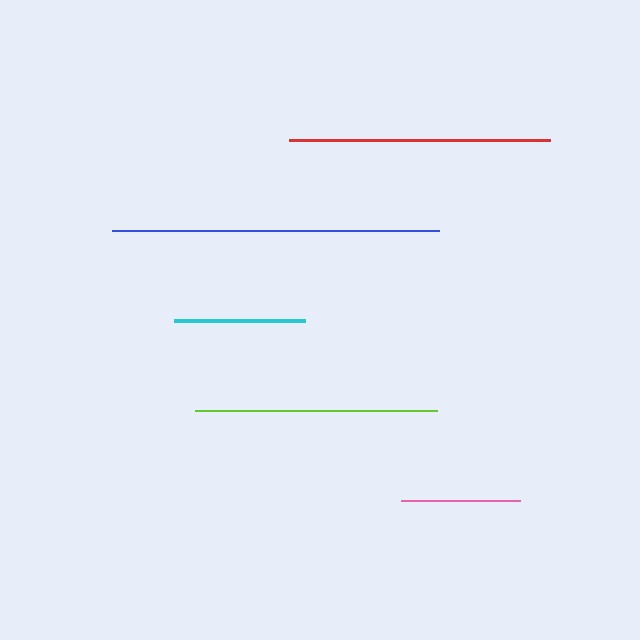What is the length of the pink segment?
The pink segment is approximately 119 pixels long.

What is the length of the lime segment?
The lime segment is approximately 242 pixels long.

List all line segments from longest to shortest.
From longest to shortest: blue, red, lime, cyan, pink.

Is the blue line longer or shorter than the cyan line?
The blue line is longer than the cyan line.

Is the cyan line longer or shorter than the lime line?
The lime line is longer than the cyan line.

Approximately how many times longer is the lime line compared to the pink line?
The lime line is approximately 2.0 times the length of the pink line.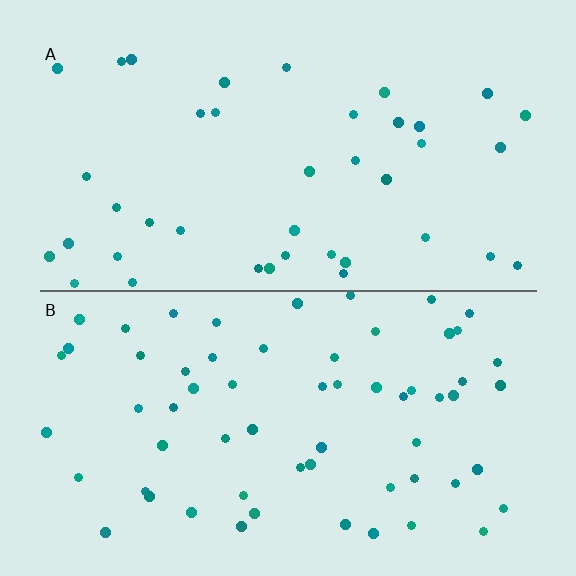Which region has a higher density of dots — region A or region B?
B (the bottom).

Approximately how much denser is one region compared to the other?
Approximately 1.6× — region B over region A.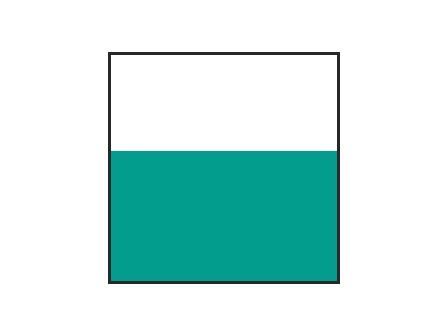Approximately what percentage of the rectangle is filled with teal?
Approximately 55%.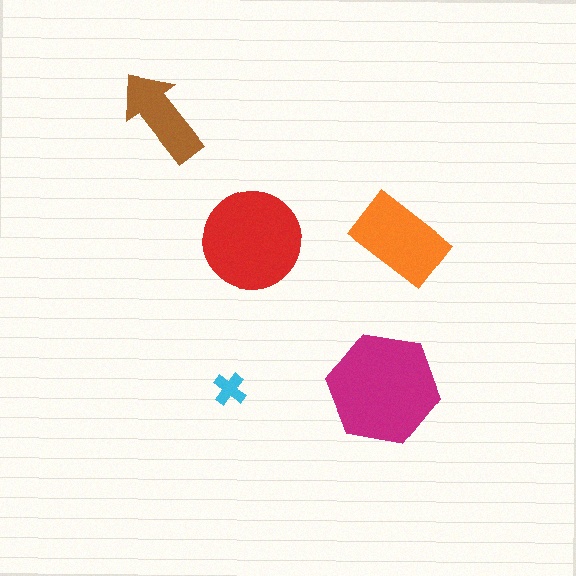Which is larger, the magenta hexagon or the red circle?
The magenta hexagon.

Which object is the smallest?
The cyan cross.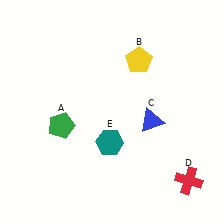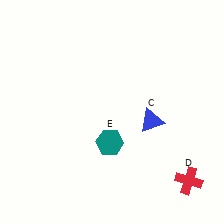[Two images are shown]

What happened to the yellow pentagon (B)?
The yellow pentagon (B) was removed in Image 2. It was in the top-right area of Image 1.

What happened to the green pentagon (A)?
The green pentagon (A) was removed in Image 2. It was in the bottom-left area of Image 1.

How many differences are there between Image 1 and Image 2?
There are 2 differences between the two images.